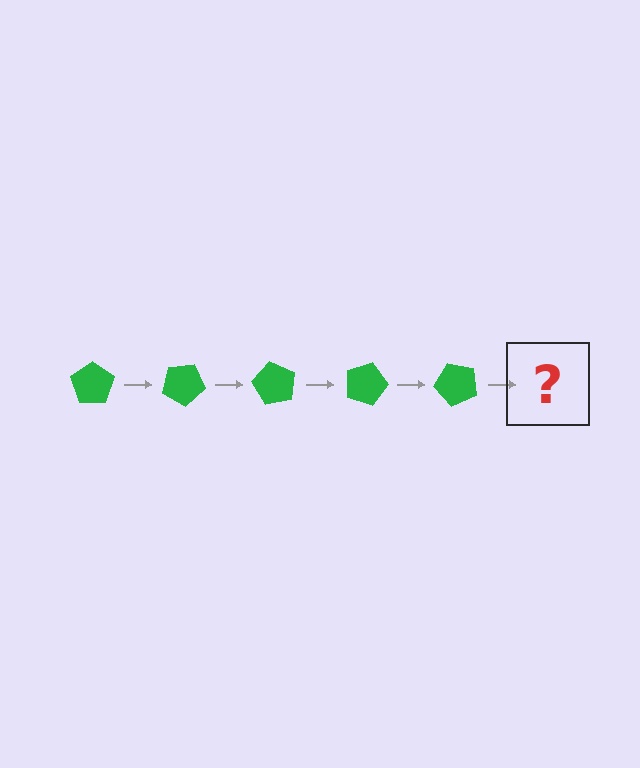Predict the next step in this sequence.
The next step is a green pentagon rotated 150 degrees.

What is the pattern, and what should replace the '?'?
The pattern is that the pentagon rotates 30 degrees each step. The '?' should be a green pentagon rotated 150 degrees.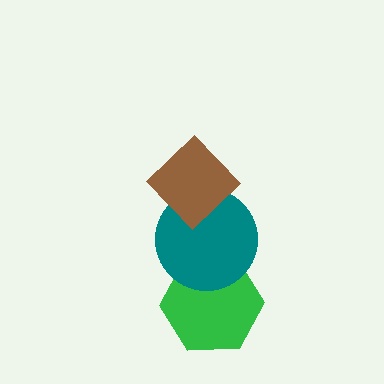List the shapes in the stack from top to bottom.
From top to bottom: the brown diamond, the teal circle, the green hexagon.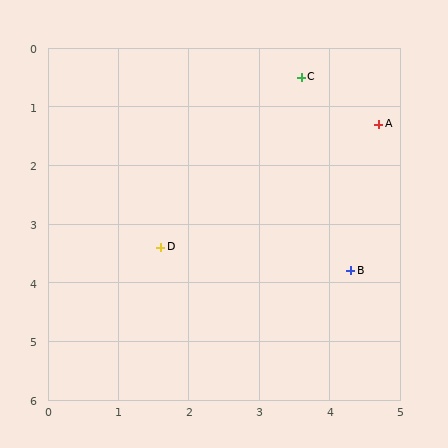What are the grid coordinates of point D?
Point D is at approximately (1.6, 3.4).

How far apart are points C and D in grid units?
Points C and D are about 3.5 grid units apart.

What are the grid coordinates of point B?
Point B is at approximately (4.3, 3.8).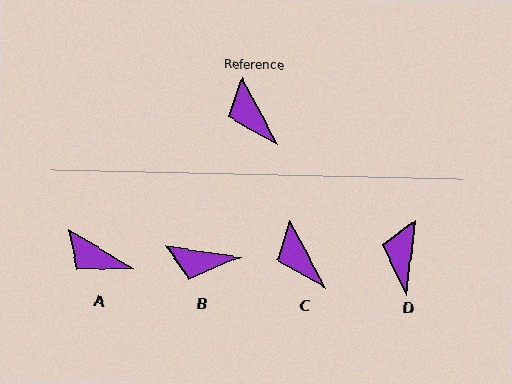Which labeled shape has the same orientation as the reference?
C.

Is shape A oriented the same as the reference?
No, it is off by about 30 degrees.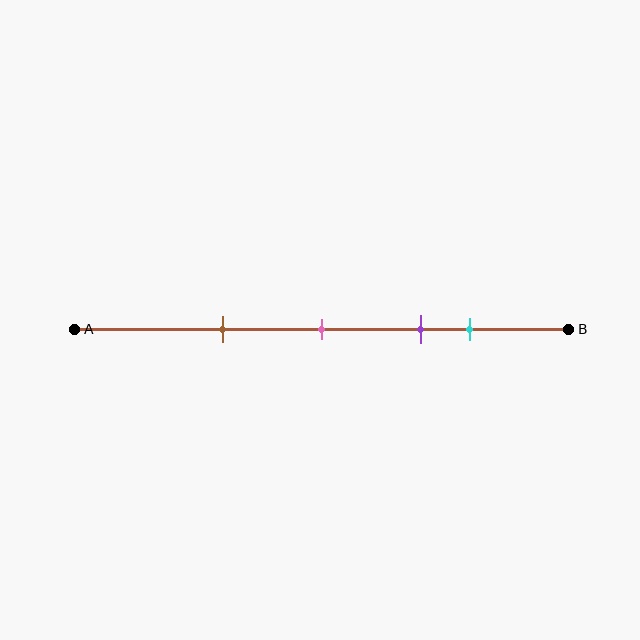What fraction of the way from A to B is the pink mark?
The pink mark is approximately 50% (0.5) of the way from A to B.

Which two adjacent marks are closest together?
The purple and cyan marks are the closest adjacent pair.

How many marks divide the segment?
There are 4 marks dividing the segment.